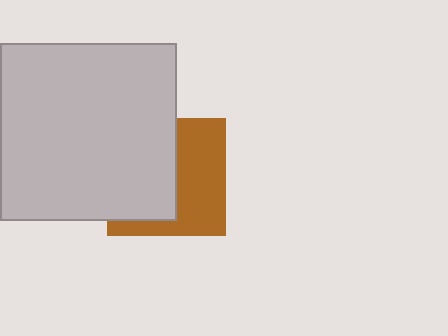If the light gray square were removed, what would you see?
You would see the complete brown square.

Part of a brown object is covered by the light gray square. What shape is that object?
It is a square.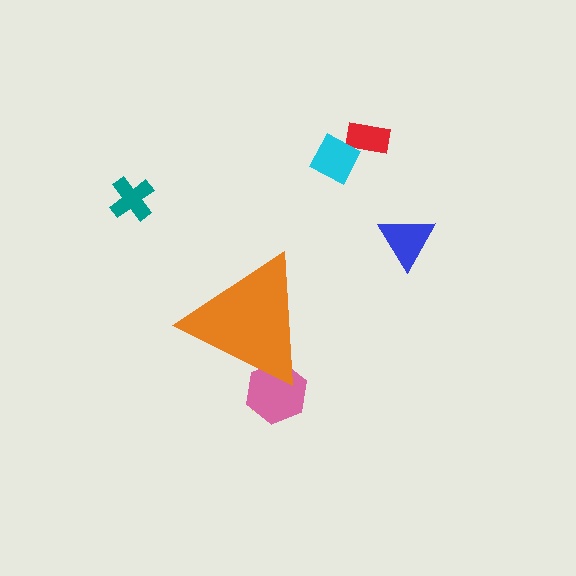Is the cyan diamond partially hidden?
No, the cyan diamond is fully visible.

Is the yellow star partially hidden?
Yes, the yellow star is partially hidden behind the orange triangle.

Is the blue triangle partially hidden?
No, the blue triangle is fully visible.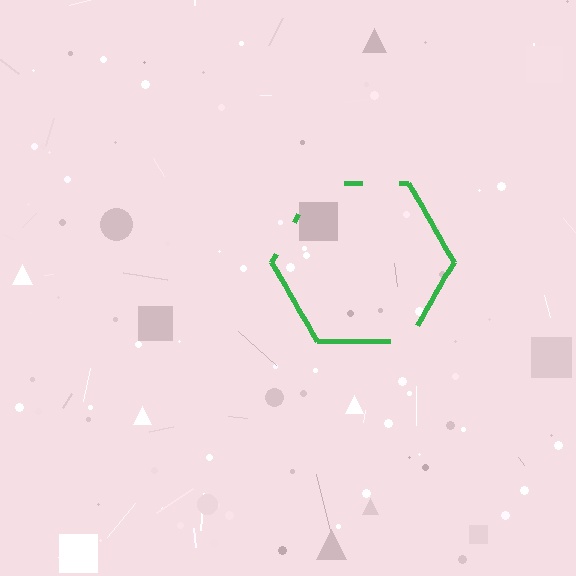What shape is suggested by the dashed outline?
The dashed outline suggests a hexagon.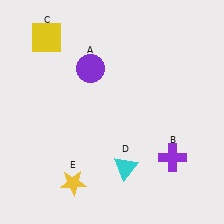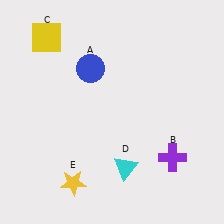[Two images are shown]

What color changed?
The circle (A) changed from purple in Image 1 to blue in Image 2.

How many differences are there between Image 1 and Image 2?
There is 1 difference between the two images.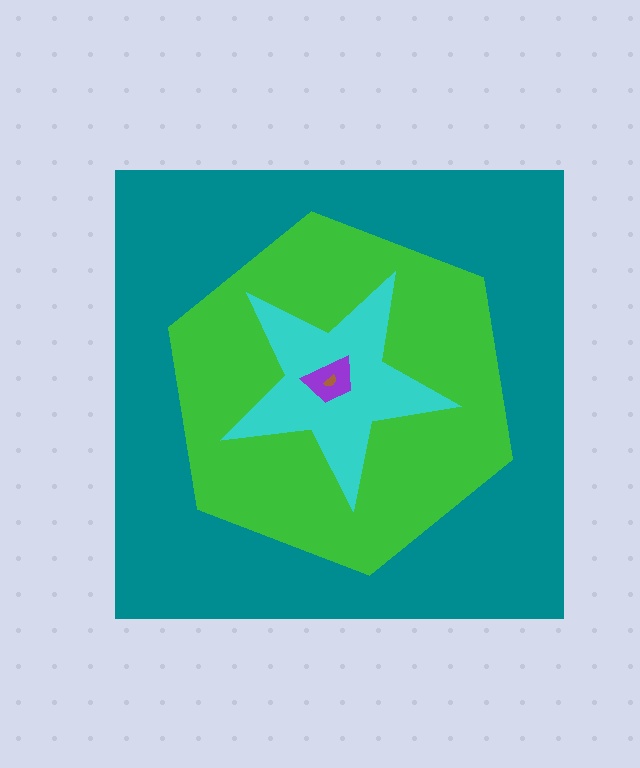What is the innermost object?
The brown semicircle.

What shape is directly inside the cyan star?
The purple trapezoid.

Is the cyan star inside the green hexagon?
Yes.